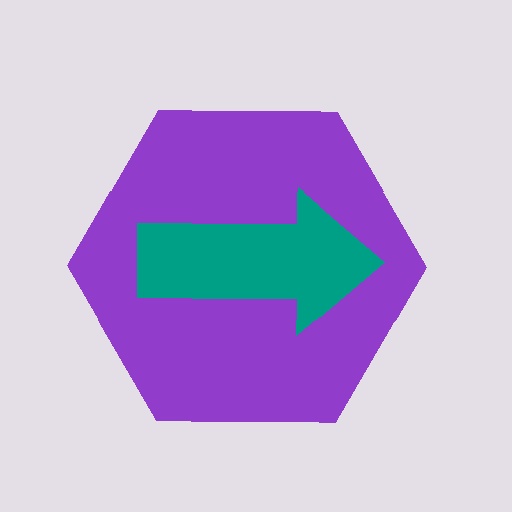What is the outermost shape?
The purple hexagon.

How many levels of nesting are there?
2.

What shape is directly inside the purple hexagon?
The teal arrow.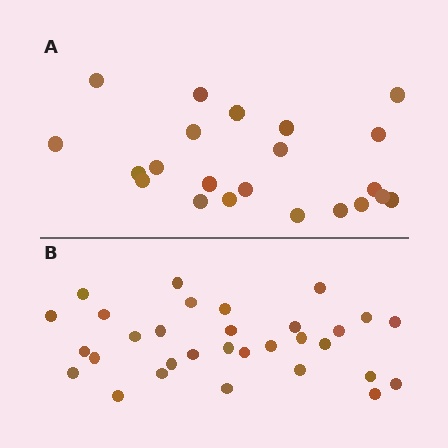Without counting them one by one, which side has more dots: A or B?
Region B (the bottom region) has more dots.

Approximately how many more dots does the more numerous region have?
Region B has roughly 8 or so more dots than region A.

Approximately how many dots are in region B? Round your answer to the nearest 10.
About 30 dots. (The exact count is 31, which rounds to 30.)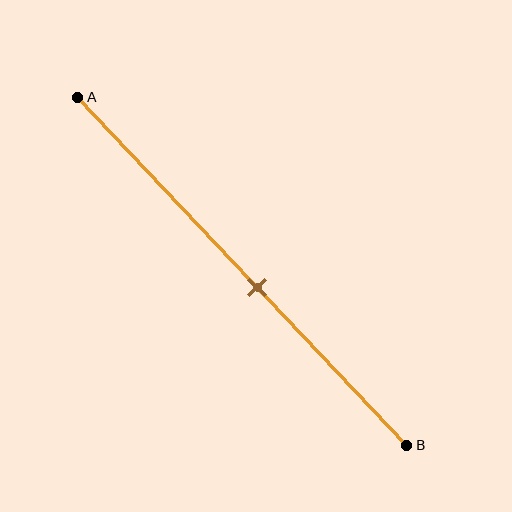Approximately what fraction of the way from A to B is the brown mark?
The brown mark is approximately 55% of the way from A to B.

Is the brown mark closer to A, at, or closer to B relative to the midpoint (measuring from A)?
The brown mark is closer to point B than the midpoint of segment AB.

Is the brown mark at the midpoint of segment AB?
No, the mark is at about 55% from A, not at the 50% midpoint.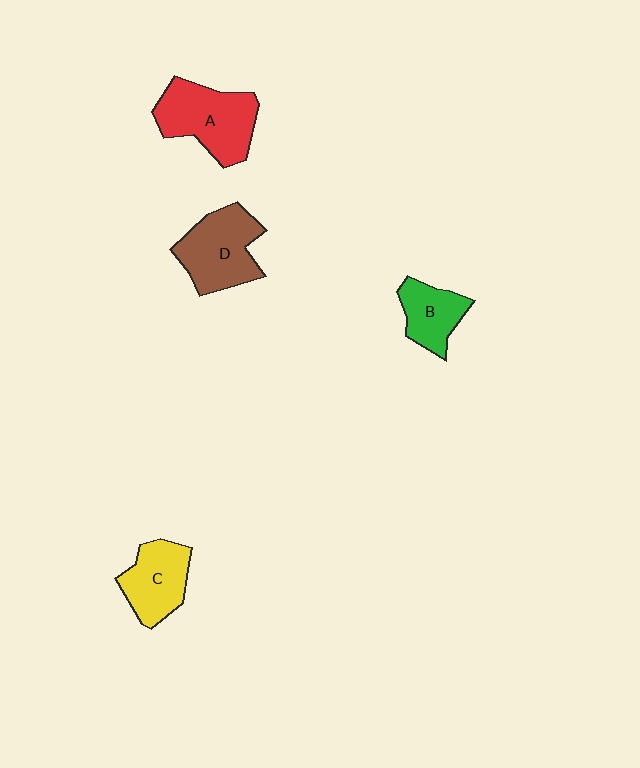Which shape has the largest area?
Shape A (red).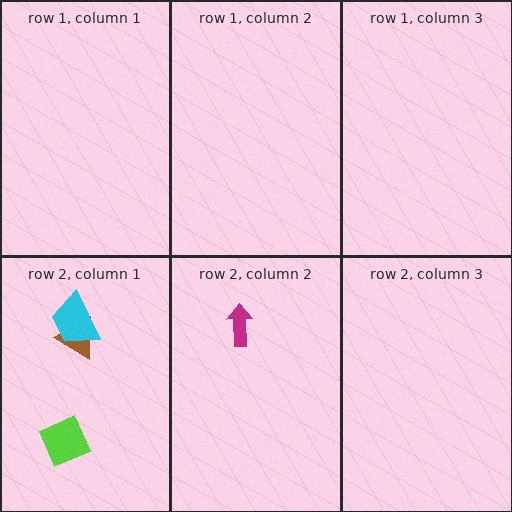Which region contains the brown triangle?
The row 2, column 1 region.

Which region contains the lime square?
The row 2, column 1 region.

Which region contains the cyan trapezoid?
The row 2, column 1 region.